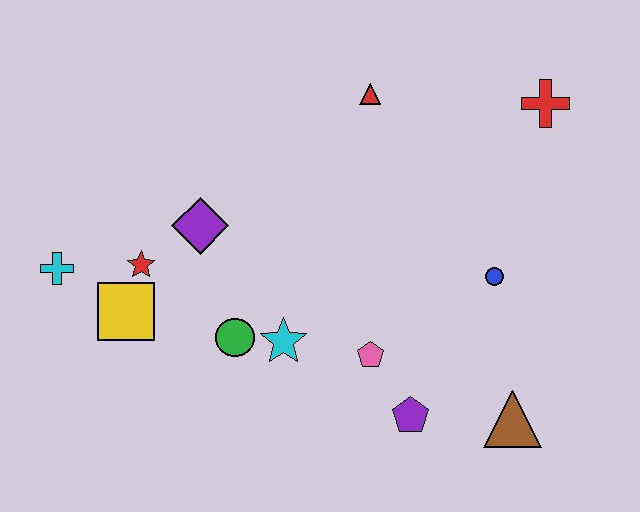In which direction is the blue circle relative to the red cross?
The blue circle is below the red cross.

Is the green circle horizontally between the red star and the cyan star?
Yes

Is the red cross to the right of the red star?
Yes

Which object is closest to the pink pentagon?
The purple pentagon is closest to the pink pentagon.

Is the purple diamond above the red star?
Yes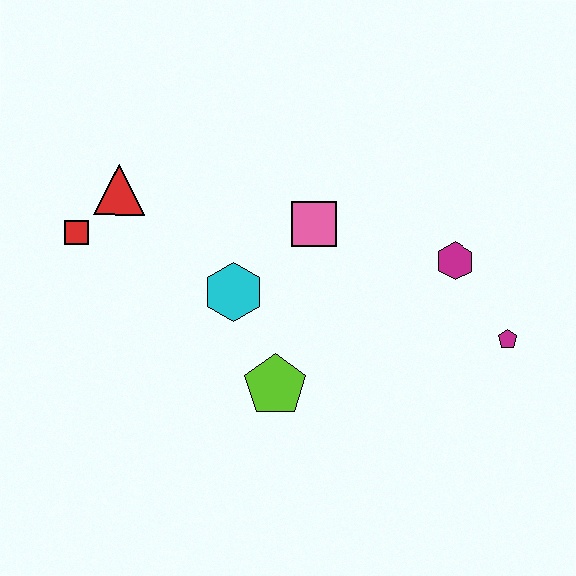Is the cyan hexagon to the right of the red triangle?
Yes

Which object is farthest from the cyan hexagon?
The magenta pentagon is farthest from the cyan hexagon.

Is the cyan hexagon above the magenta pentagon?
Yes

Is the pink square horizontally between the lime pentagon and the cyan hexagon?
No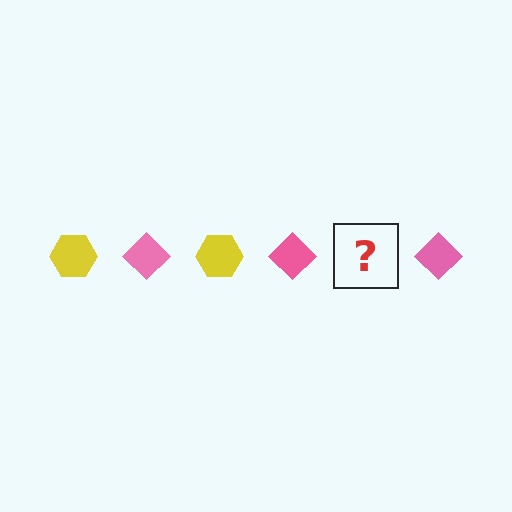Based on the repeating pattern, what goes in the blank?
The blank should be a yellow hexagon.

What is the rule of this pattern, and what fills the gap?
The rule is that the pattern alternates between yellow hexagon and pink diamond. The gap should be filled with a yellow hexagon.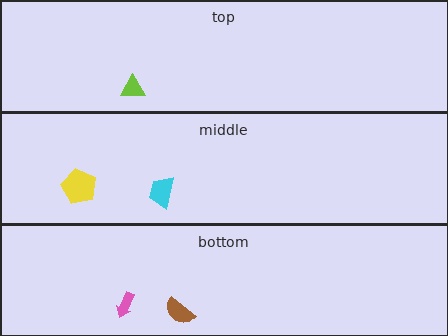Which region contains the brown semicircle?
The bottom region.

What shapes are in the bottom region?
The pink arrow, the brown semicircle.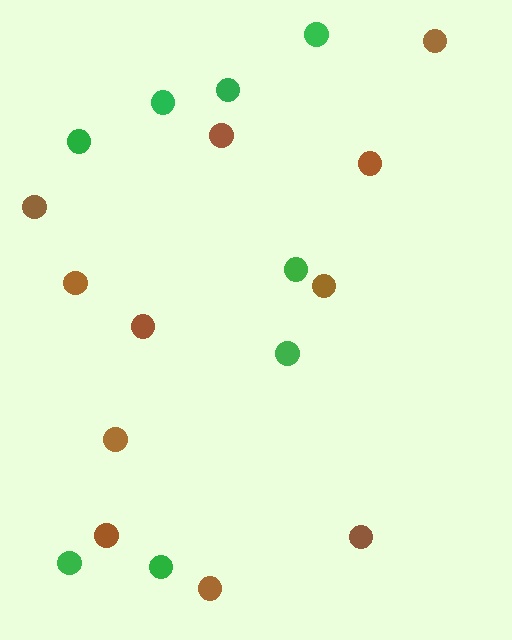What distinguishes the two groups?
There are 2 groups: one group of green circles (8) and one group of brown circles (11).